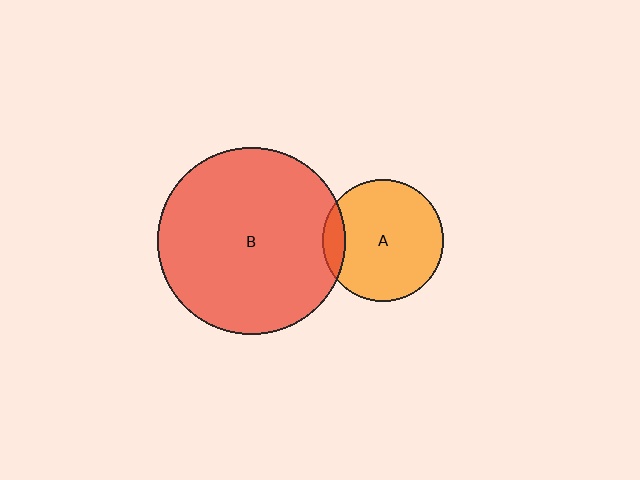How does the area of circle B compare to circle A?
Approximately 2.4 times.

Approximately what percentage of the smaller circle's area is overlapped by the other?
Approximately 10%.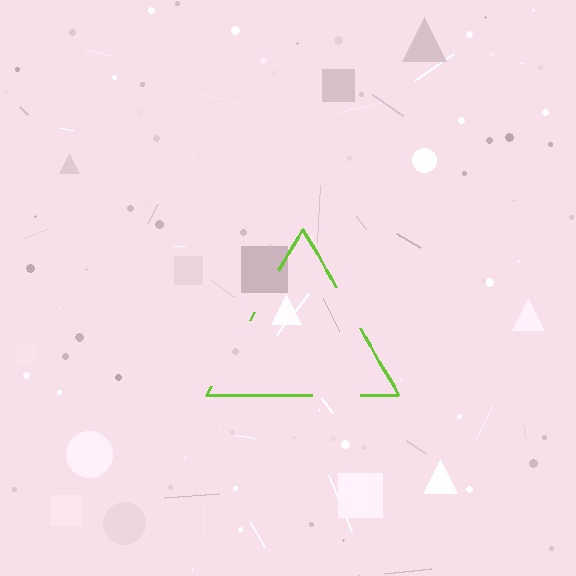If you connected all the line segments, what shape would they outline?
They would outline a triangle.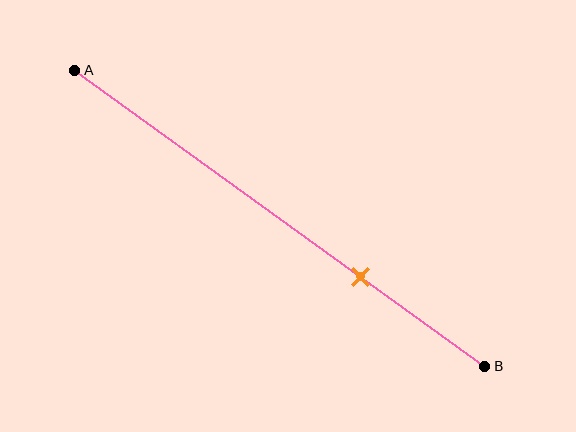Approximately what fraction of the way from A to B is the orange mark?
The orange mark is approximately 70% of the way from A to B.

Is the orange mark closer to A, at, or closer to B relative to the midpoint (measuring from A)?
The orange mark is closer to point B than the midpoint of segment AB.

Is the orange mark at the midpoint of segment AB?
No, the mark is at about 70% from A, not at the 50% midpoint.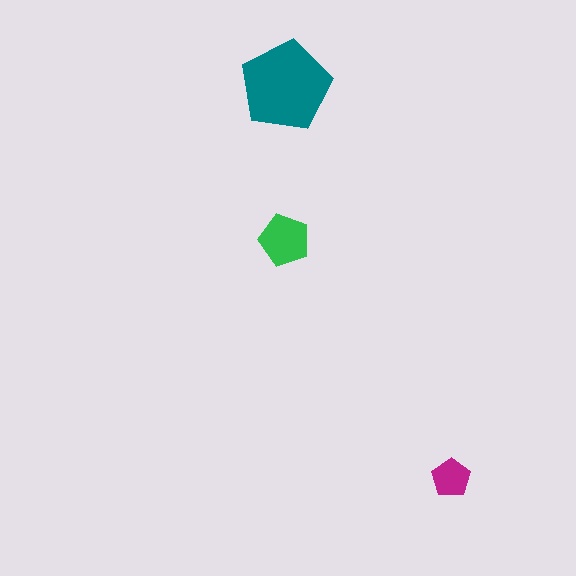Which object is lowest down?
The magenta pentagon is bottommost.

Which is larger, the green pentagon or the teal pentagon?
The teal one.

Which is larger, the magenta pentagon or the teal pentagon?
The teal one.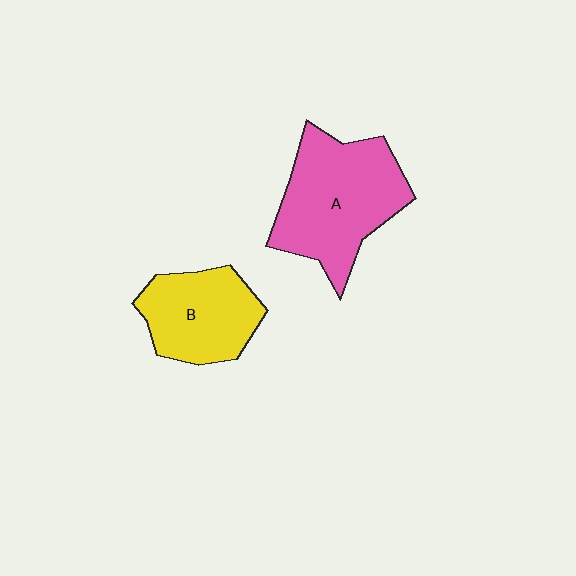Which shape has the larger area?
Shape A (pink).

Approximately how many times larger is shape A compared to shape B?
Approximately 1.5 times.